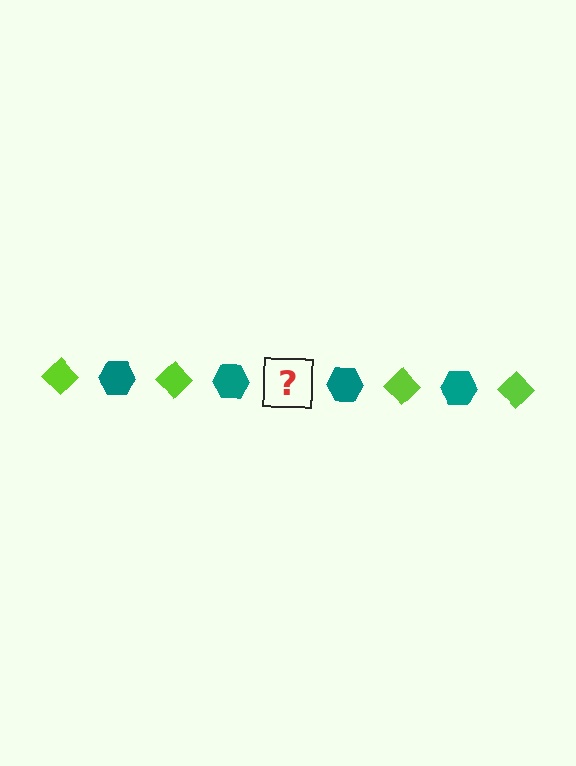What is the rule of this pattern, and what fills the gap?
The rule is that the pattern alternates between lime diamond and teal hexagon. The gap should be filled with a lime diamond.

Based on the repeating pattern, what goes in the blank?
The blank should be a lime diamond.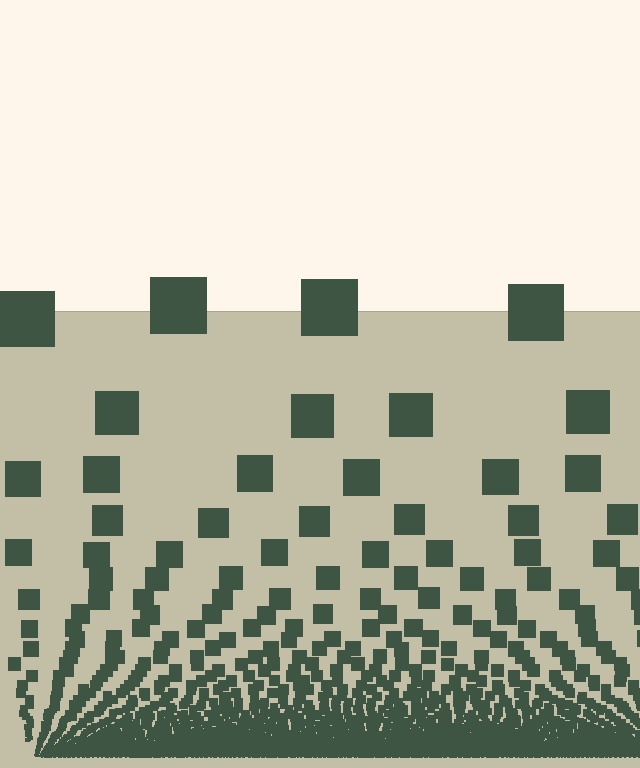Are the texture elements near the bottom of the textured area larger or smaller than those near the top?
Smaller. The gradient is inverted — elements near the bottom are smaller and denser.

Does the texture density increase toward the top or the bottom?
Density increases toward the bottom.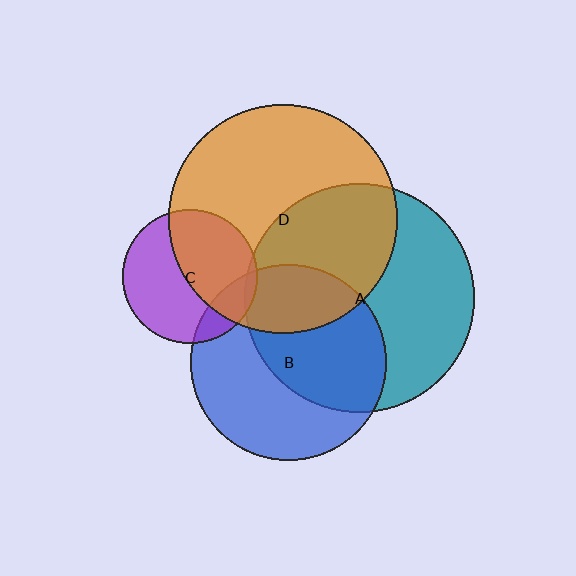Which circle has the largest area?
Circle A (teal).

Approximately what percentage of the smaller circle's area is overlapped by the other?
Approximately 50%.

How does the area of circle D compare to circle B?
Approximately 1.4 times.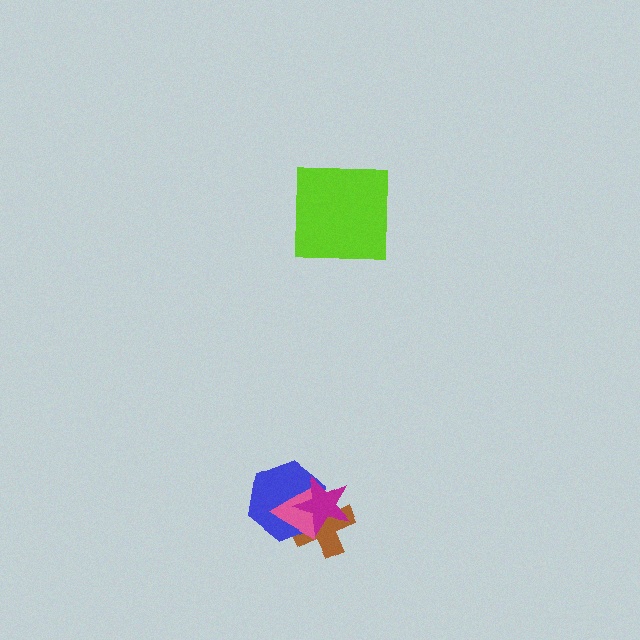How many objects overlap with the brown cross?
3 objects overlap with the brown cross.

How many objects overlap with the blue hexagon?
3 objects overlap with the blue hexagon.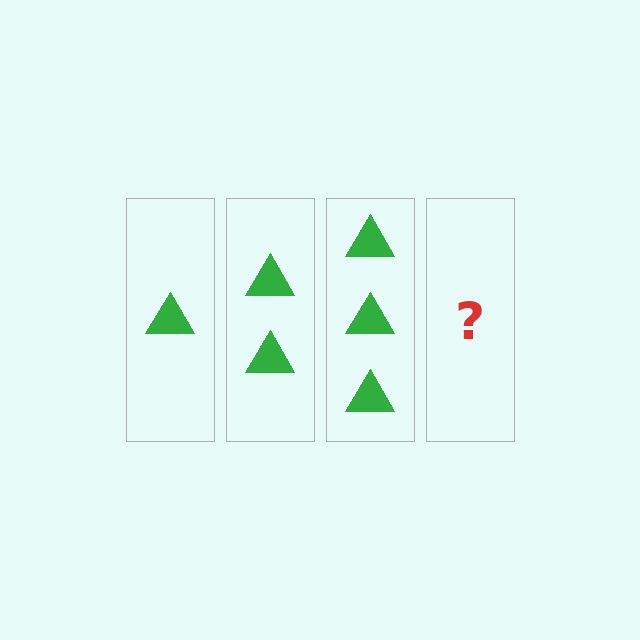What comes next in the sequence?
The next element should be 4 triangles.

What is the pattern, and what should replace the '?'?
The pattern is that each step adds one more triangle. The '?' should be 4 triangles.